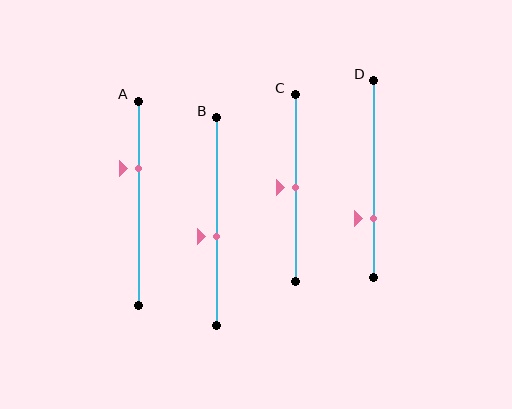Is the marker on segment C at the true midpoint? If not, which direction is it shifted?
Yes, the marker on segment C is at the true midpoint.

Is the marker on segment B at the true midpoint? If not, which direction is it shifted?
No, the marker on segment B is shifted downward by about 7% of the segment length.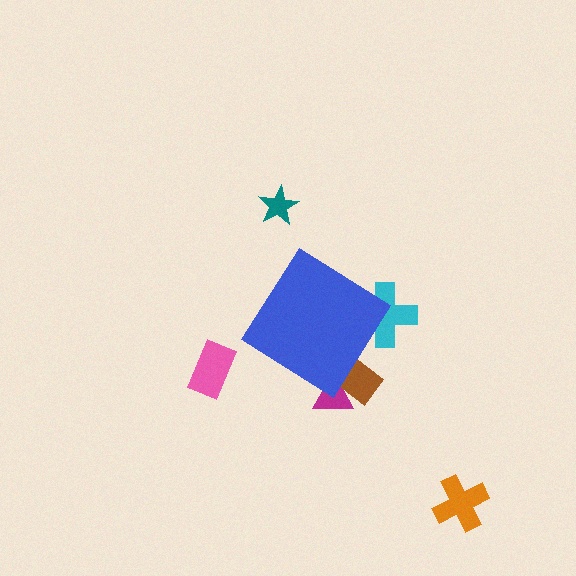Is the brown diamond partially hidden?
Yes, the brown diamond is partially hidden behind the blue diamond.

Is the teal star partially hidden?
No, the teal star is fully visible.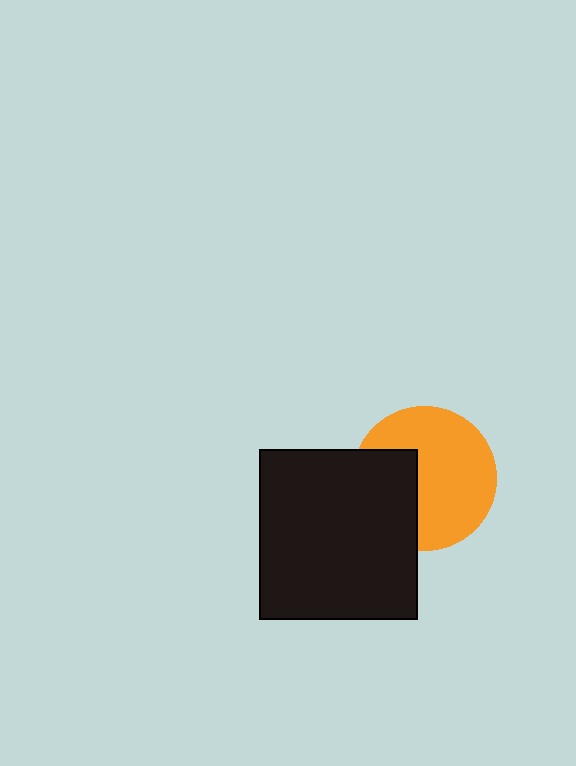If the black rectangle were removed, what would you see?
You would see the complete orange circle.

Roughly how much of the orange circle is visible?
Most of it is visible (roughly 67%).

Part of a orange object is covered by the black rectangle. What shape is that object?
It is a circle.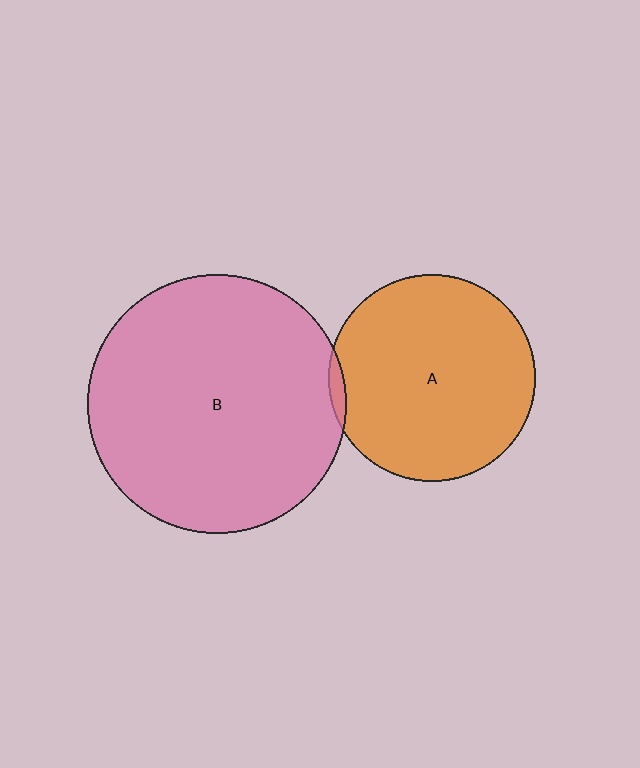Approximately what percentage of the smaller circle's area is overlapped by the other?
Approximately 5%.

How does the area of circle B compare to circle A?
Approximately 1.6 times.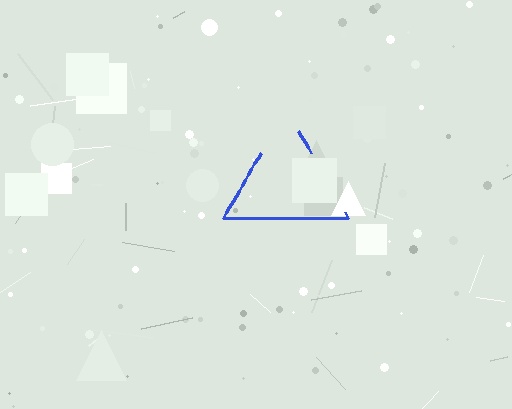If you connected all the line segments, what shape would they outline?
They would outline a triangle.